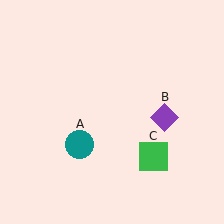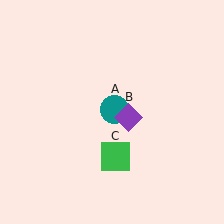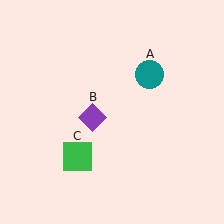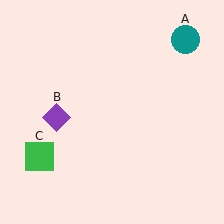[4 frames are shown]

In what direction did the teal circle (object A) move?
The teal circle (object A) moved up and to the right.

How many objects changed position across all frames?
3 objects changed position: teal circle (object A), purple diamond (object B), green square (object C).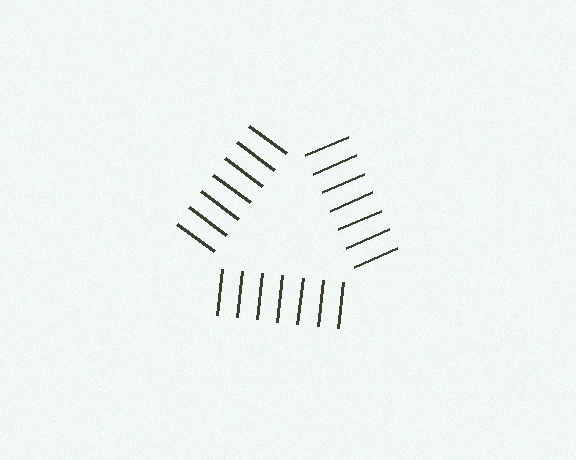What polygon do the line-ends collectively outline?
An illusory triangle — the line segments terminate on its edges but no continuous stroke is drawn.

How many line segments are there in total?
21 — 7 along each of the 3 edges.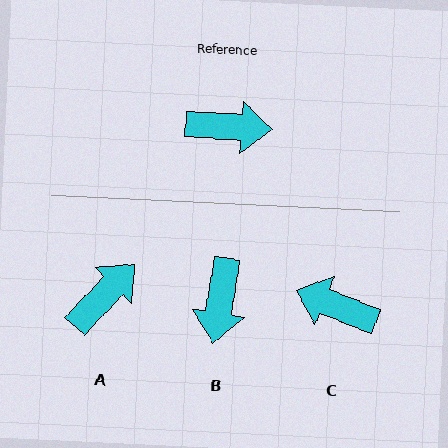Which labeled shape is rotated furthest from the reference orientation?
C, about 162 degrees away.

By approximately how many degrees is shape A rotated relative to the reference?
Approximately 50 degrees counter-clockwise.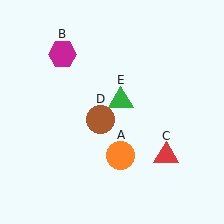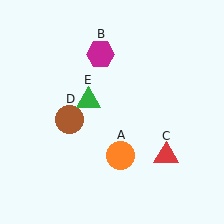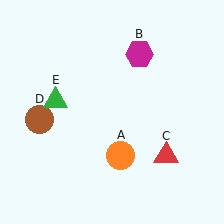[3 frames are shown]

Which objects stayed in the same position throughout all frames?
Orange circle (object A) and red triangle (object C) remained stationary.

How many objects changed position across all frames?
3 objects changed position: magenta hexagon (object B), brown circle (object D), green triangle (object E).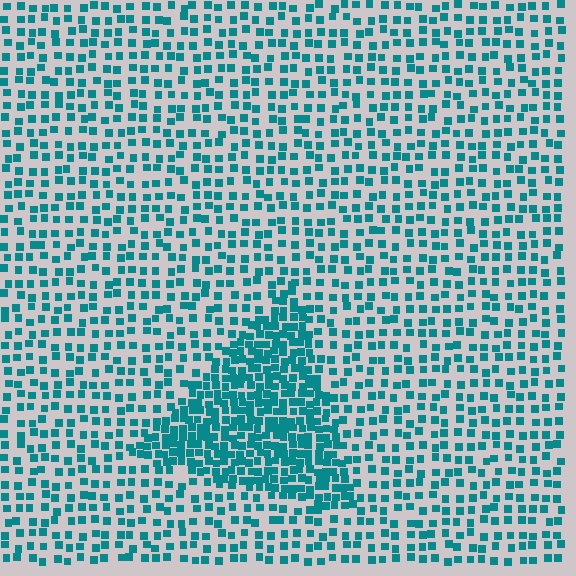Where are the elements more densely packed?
The elements are more densely packed inside the triangle boundary.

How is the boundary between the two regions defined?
The boundary is defined by a change in element density (approximately 2.2x ratio). All elements are the same color, size, and shape.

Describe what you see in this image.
The image contains small teal elements arranged at two different densities. A triangle-shaped region is visible where the elements are more densely packed than the surrounding area.